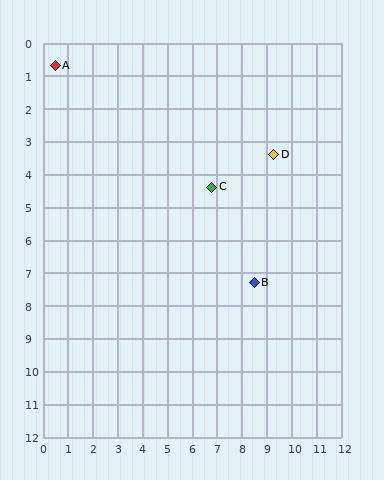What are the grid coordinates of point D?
Point D is at approximately (9.3, 3.4).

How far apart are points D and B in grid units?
Points D and B are about 4.0 grid units apart.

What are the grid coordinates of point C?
Point C is at approximately (6.8, 4.4).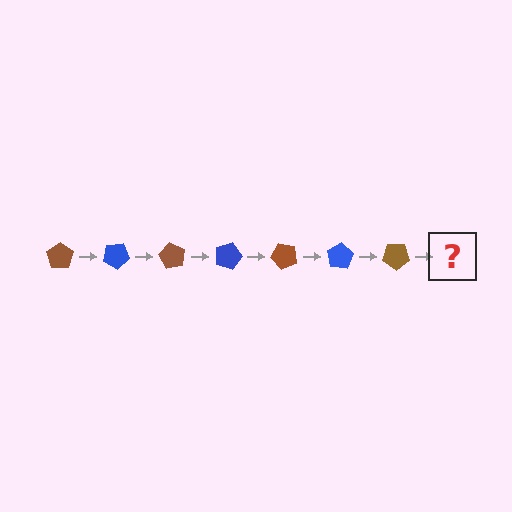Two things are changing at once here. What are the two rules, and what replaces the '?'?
The two rules are that it rotates 30 degrees each step and the color cycles through brown and blue. The '?' should be a blue pentagon, rotated 210 degrees from the start.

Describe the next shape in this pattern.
It should be a blue pentagon, rotated 210 degrees from the start.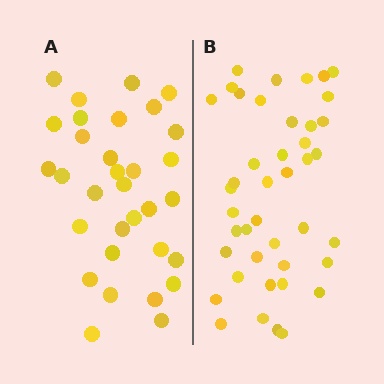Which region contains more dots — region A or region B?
Region B (the right region) has more dots.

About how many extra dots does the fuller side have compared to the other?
Region B has roughly 10 or so more dots than region A.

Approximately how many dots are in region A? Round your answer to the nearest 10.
About 30 dots. (The exact count is 32, which rounds to 30.)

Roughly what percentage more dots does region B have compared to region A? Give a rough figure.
About 30% more.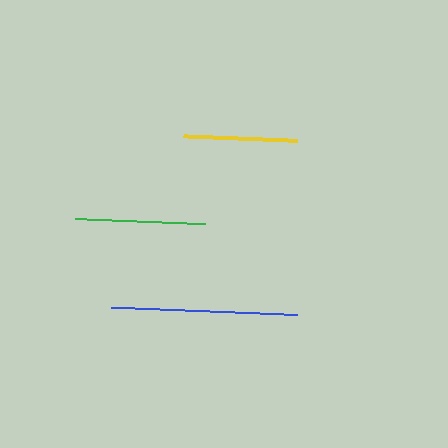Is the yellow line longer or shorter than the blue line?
The blue line is longer than the yellow line.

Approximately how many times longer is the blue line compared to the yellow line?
The blue line is approximately 1.6 times the length of the yellow line.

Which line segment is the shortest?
The yellow line is the shortest at approximately 114 pixels.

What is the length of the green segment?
The green segment is approximately 130 pixels long.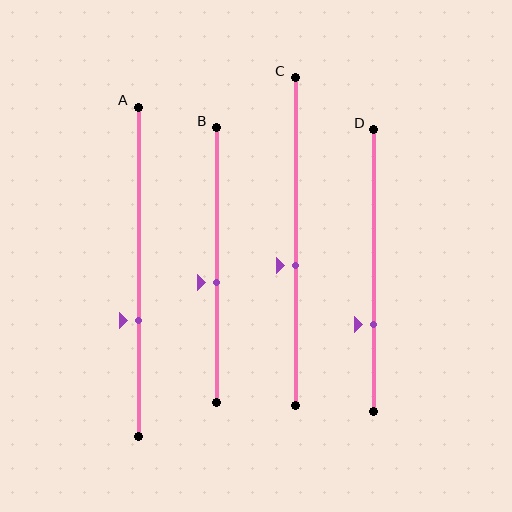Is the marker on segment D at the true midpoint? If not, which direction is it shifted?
No, the marker on segment D is shifted downward by about 19% of the segment length.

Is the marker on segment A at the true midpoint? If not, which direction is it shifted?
No, the marker on segment A is shifted downward by about 15% of the segment length.